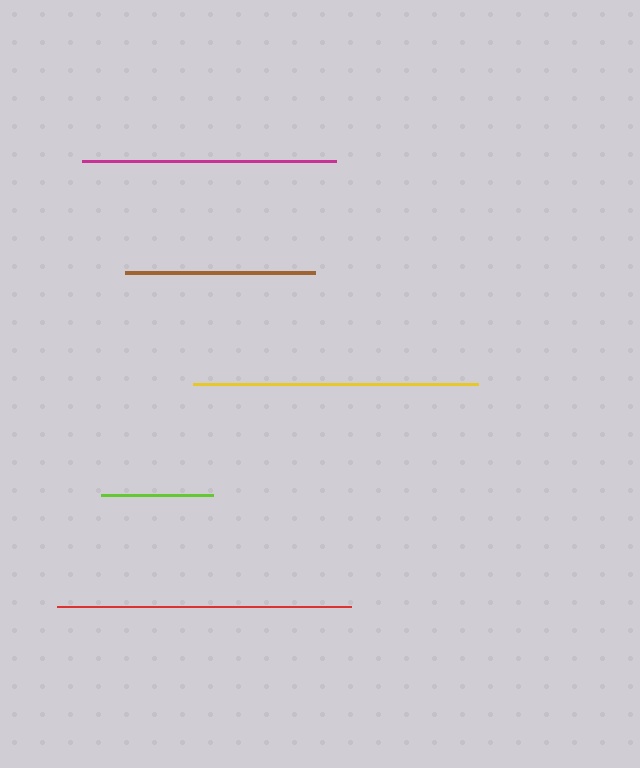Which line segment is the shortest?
The lime line is the shortest at approximately 112 pixels.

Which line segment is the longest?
The red line is the longest at approximately 294 pixels.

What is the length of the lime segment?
The lime segment is approximately 112 pixels long.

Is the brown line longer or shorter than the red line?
The red line is longer than the brown line.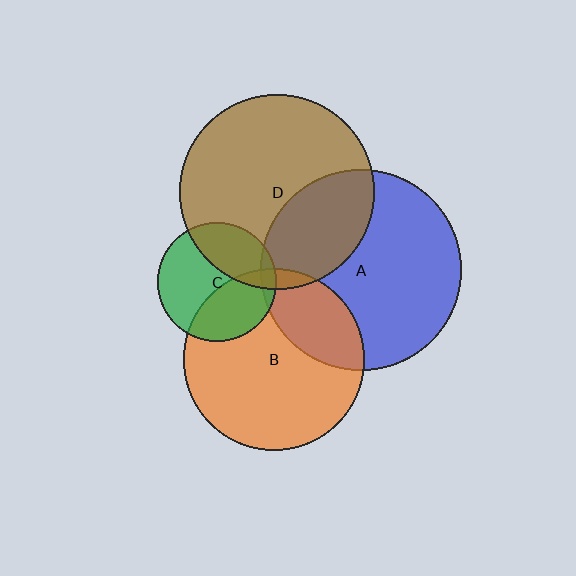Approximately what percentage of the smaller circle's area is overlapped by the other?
Approximately 5%.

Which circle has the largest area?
Circle A (blue).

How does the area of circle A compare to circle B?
Approximately 1.2 times.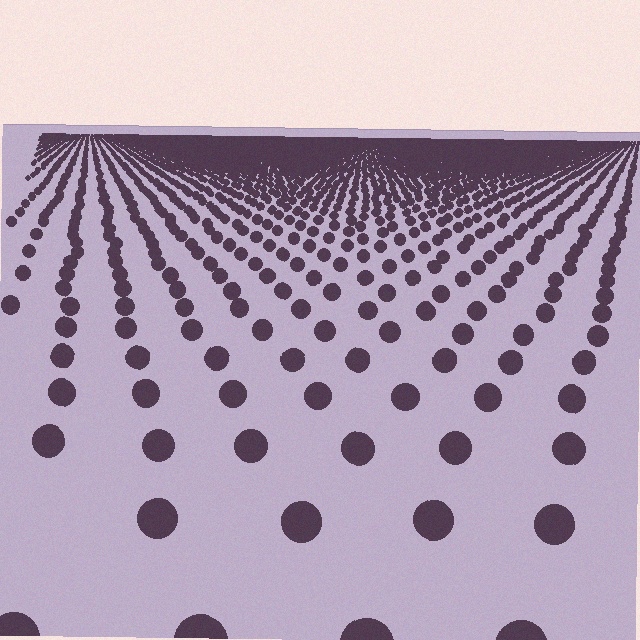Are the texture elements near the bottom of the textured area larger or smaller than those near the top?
Larger. Near the bottom, elements are closer to the viewer and appear at a bigger on-screen size.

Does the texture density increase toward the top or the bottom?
Density increases toward the top.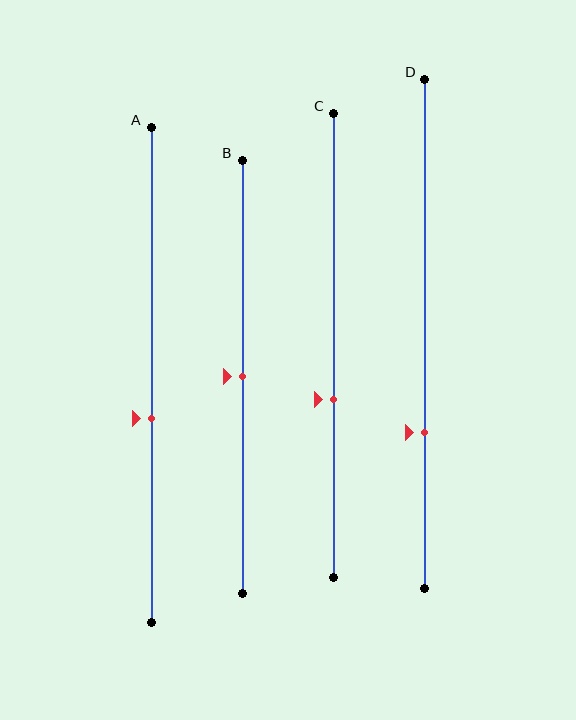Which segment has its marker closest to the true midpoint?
Segment B has its marker closest to the true midpoint.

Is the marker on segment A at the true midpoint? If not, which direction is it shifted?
No, the marker on segment A is shifted downward by about 9% of the segment length.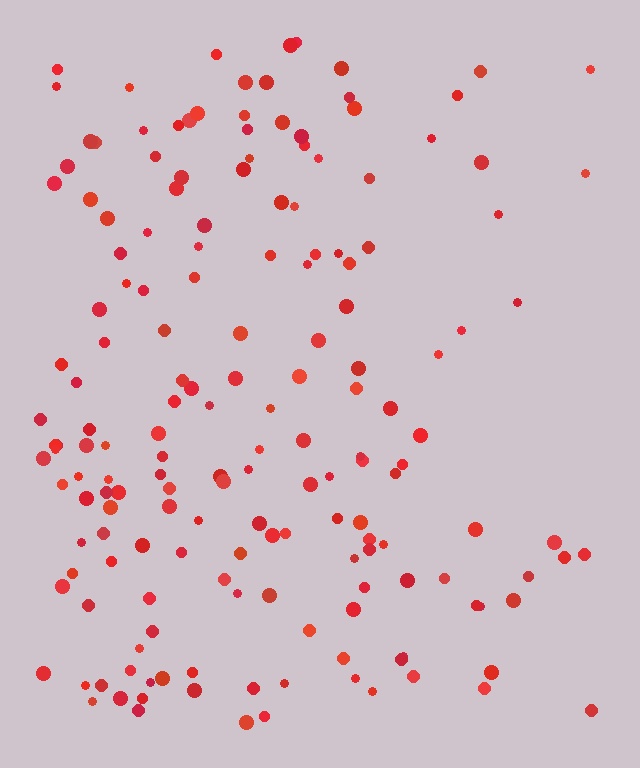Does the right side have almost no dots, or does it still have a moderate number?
Still a moderate number, just noticeably fewer than the left.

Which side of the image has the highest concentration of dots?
The left.